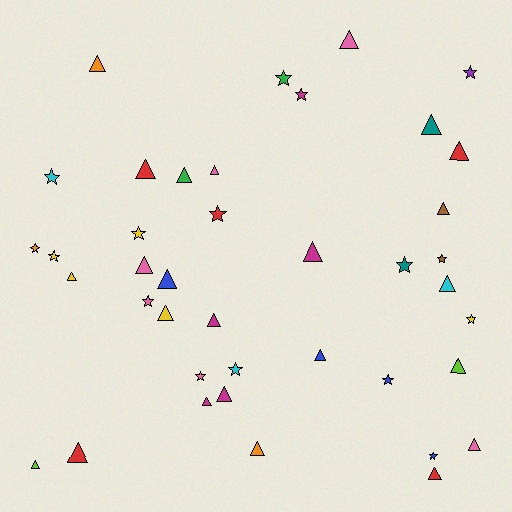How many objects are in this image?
There are 40 objects.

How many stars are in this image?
There are 16 stars.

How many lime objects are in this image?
There are 2 lime objects.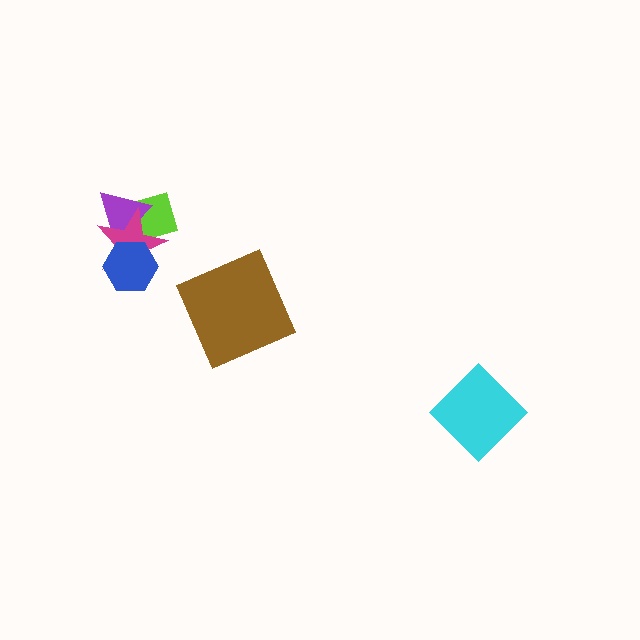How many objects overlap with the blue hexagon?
2 objects overlap with the blue hexagon.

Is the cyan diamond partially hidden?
No, no other shape covers it.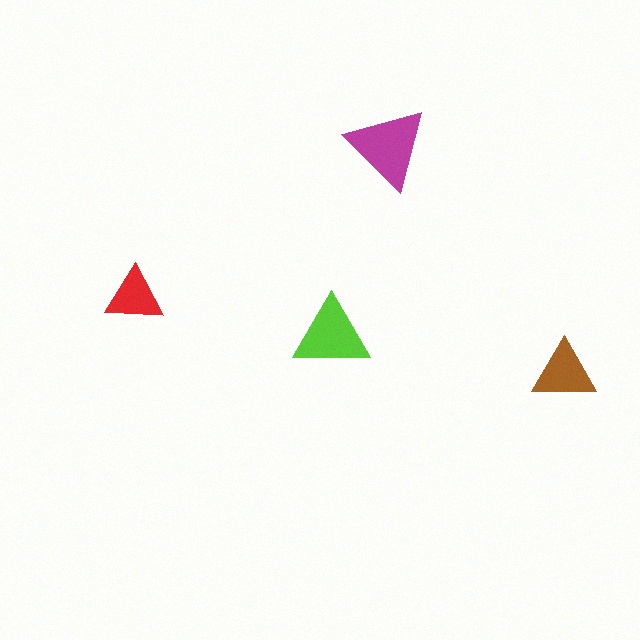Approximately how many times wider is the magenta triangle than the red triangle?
About 1.5 times wider.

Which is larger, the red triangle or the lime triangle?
The lime one.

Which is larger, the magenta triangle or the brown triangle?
The magenta one.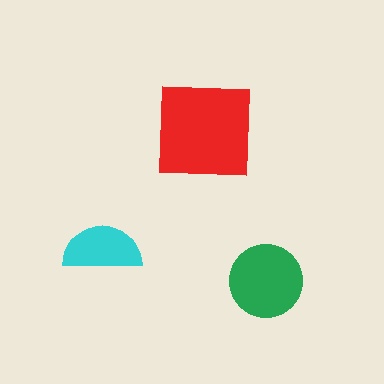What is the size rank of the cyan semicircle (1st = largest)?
3rd.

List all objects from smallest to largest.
The cyan semicircle, the green circle, the red square.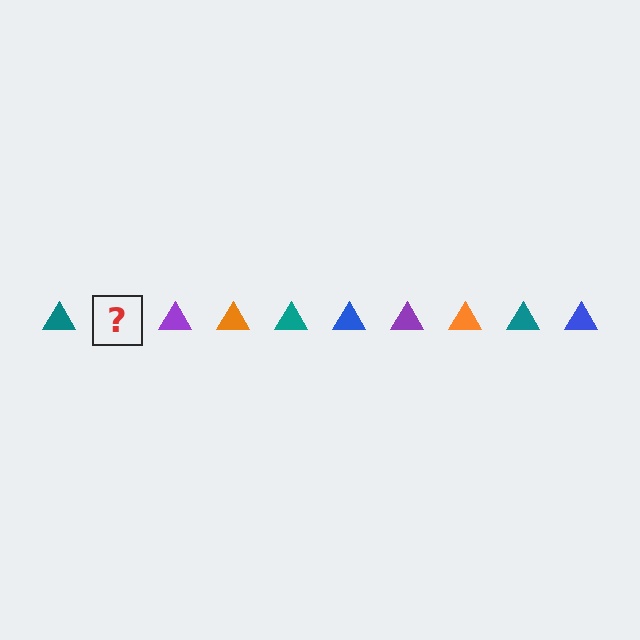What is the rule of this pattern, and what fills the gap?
The rule is that the pattern cycles through teal, blue, purple, orange triangles. The gap should be filled with a blue triangle.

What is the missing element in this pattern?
The missing element is a blue triangle.